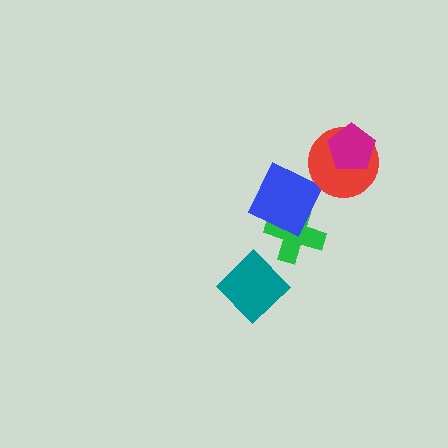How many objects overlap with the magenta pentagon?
1 object overlaps with the magenta pentagon.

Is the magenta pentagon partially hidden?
No, no other shape covers it.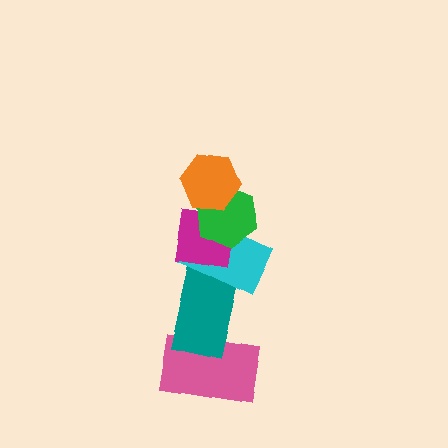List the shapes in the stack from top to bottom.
From top to bottom: the orange hexagon, the green hexagon, the magenta square, the cyan rectangle, the teal rectangle, the pink rectangle.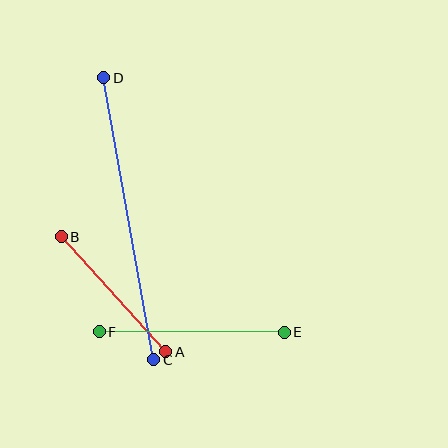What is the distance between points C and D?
The distance is approximately 286 pixels.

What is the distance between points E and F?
The distance is approximately 185 pixels.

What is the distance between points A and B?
The distance is approximately 156 pixels.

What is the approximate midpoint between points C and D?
The midpoint is at approximately (129, 219) pixels.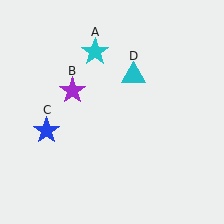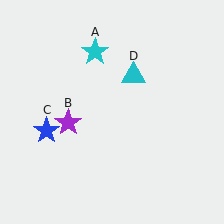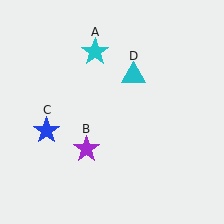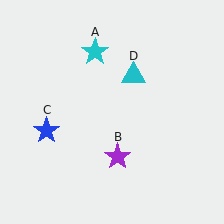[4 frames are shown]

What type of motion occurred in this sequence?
The purple star (object B) rotated counterclockwise around the center of the scene.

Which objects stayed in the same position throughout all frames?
Cyan star (object A) and blue star (object C) and cyan triangle (object D) remained stationary.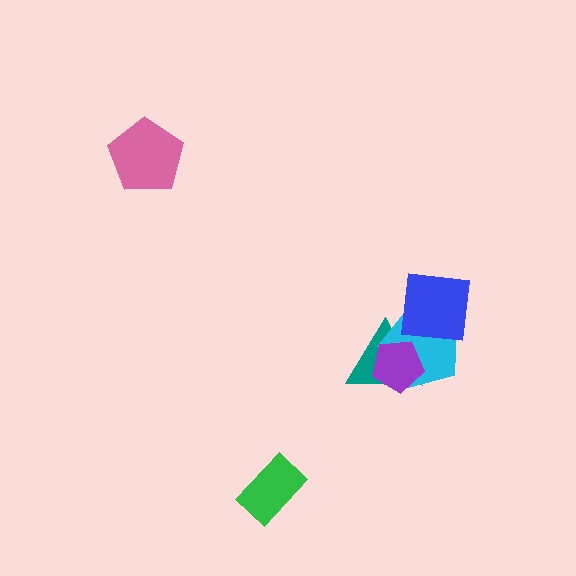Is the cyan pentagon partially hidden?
Yes, it is partially covered by another shape.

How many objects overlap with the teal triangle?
3 objects overlap with the teal triangle.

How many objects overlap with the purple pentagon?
2 objects overlap with the purple pentagon.